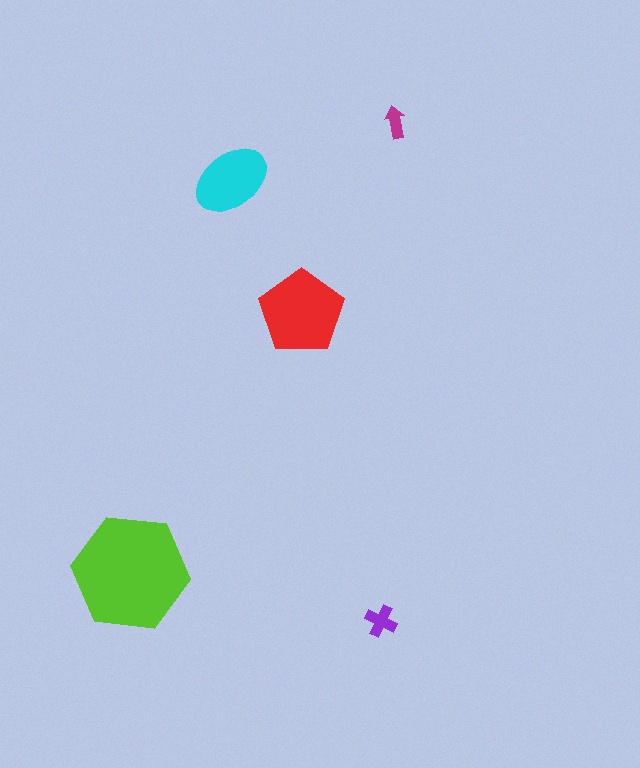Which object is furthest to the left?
The lime hexagon is leftmost.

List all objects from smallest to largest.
The magenta arrow, the purple cross, the cyan ellipse, the red pentagon, the lime hexagon.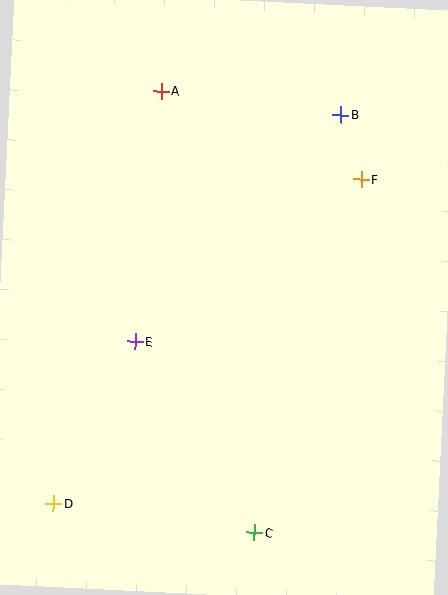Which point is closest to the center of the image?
Point E at (135, 341) is closest to the center.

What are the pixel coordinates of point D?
Point D is at (54, 503).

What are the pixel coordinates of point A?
Point A is at (161, 91).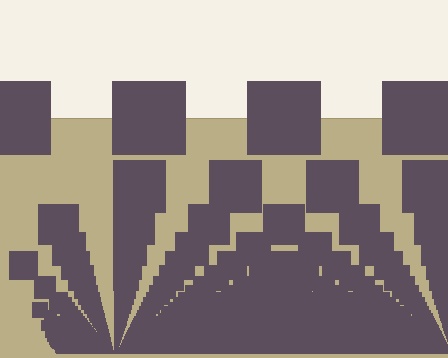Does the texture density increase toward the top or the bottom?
Density increases toward the bottom.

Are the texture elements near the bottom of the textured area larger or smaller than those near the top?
Smaller. The gradient is inverted — elements near the bottom are smaller and denser.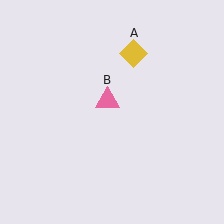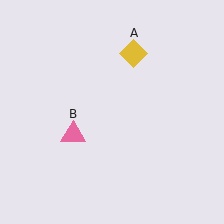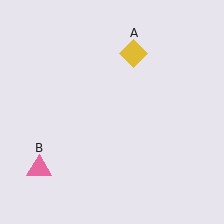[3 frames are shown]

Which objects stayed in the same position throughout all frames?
Yellow diamond (object A) remained stationary.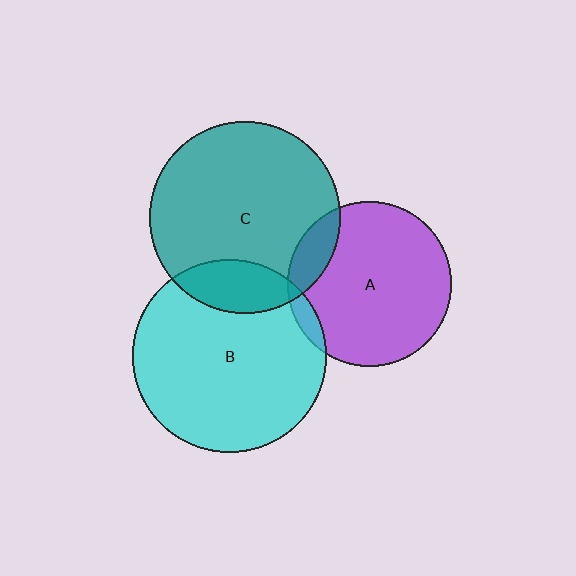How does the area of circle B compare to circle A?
Approximately 1.4 times.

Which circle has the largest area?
Circle B (cyan).